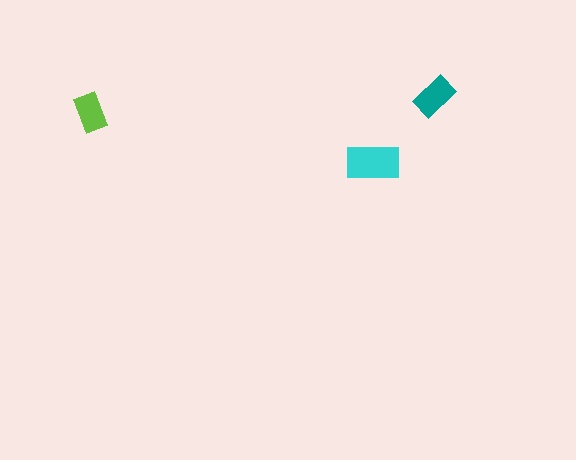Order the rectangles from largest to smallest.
the cyan one, the teal one, the lime one.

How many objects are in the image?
There are 3 objects in the image.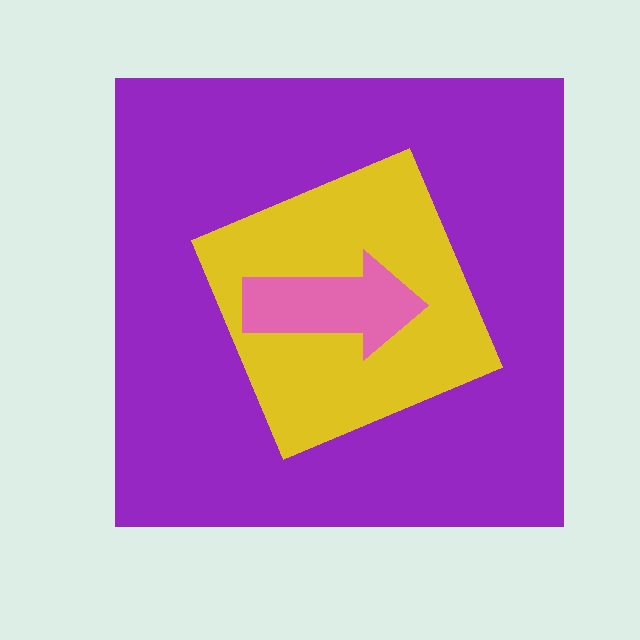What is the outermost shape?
The purple square.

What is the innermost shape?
The pink arrow.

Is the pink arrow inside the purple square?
Yes.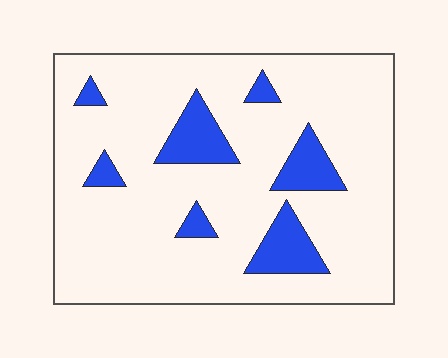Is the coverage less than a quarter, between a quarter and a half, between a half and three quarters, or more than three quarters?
Less than a quarter.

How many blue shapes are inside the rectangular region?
7.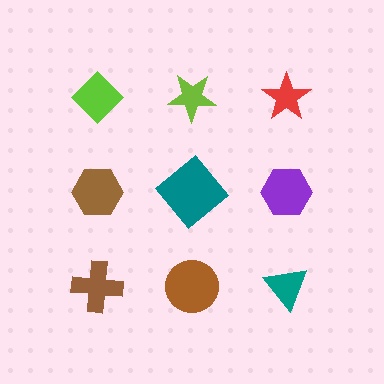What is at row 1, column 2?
A lime star.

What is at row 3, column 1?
A brown cross.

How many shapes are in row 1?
3 shapes.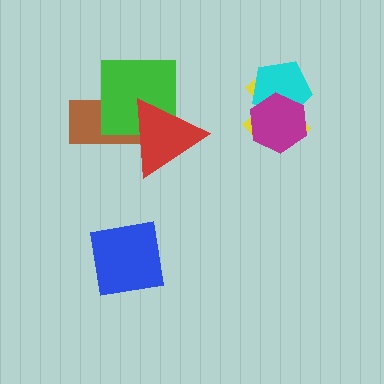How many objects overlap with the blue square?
0 objects overlap with the blue square.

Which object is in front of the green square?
The red triangle is in front of the green square.